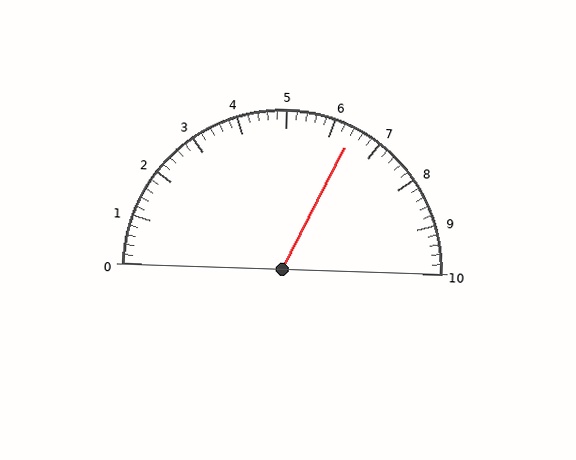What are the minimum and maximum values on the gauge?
The gauge ranges from 0 to 10.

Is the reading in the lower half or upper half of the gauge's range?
The reading is in the upper half of the range (0 to 10).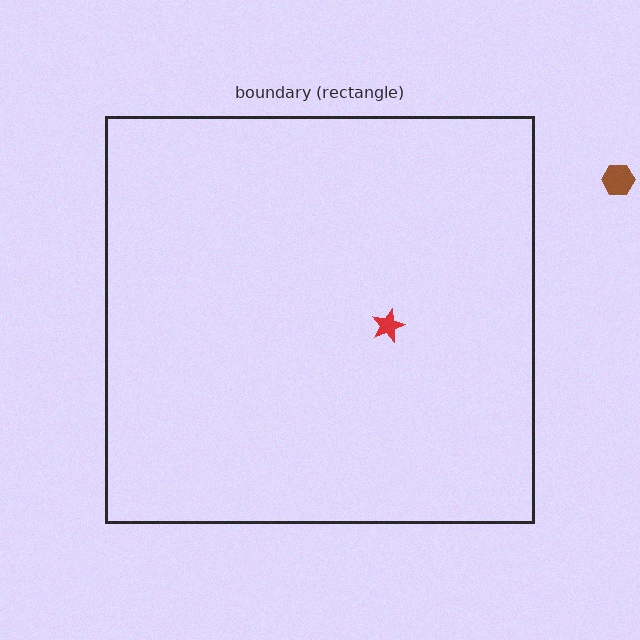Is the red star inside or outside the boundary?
Inside.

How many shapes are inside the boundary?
1 inside, 1 outside.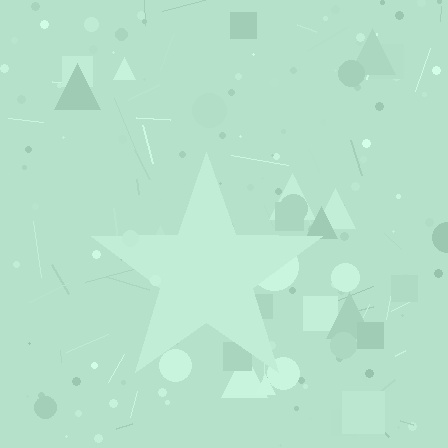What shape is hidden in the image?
A star is hidden in the image.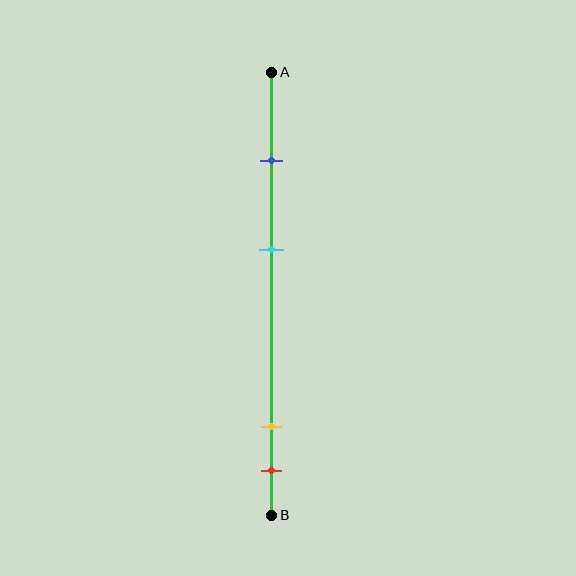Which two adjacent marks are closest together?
The yellow and red marks are the closest adjacent pair.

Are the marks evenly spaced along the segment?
No, the marks are not evenly spaced.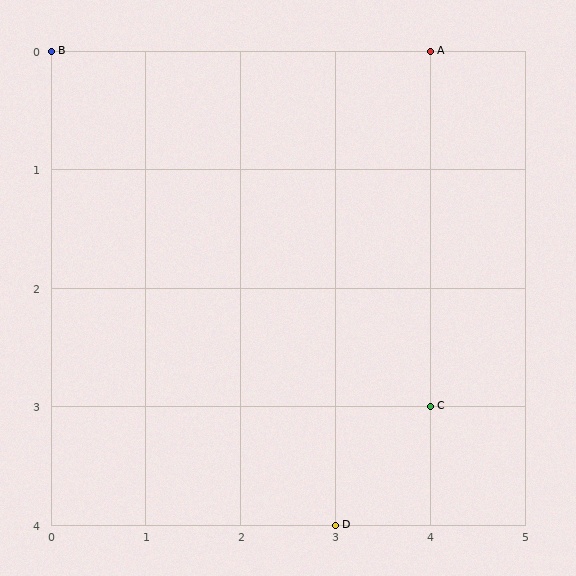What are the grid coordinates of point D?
Point D is at grid coordinates (3, 4).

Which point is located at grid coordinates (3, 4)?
Point D is at (3, 4).